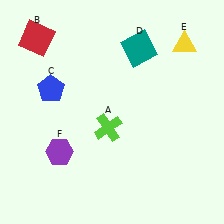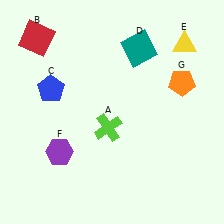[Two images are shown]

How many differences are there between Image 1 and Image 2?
There is 1 difference between the two images.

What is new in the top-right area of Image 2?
An orange pentagon (G) was added in the top-right area of Image 2.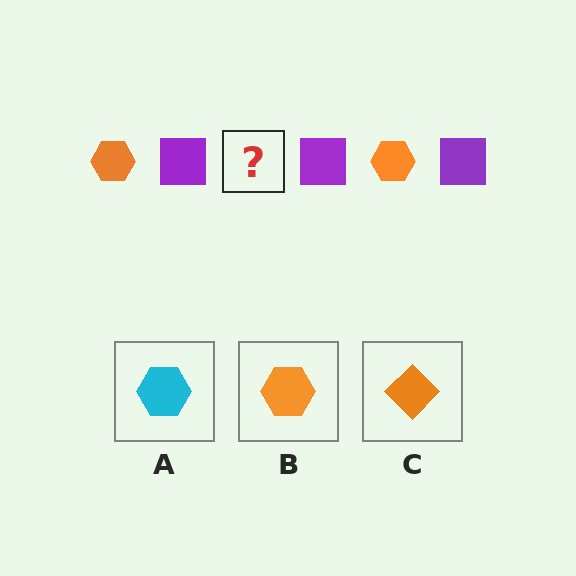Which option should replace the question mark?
Option B.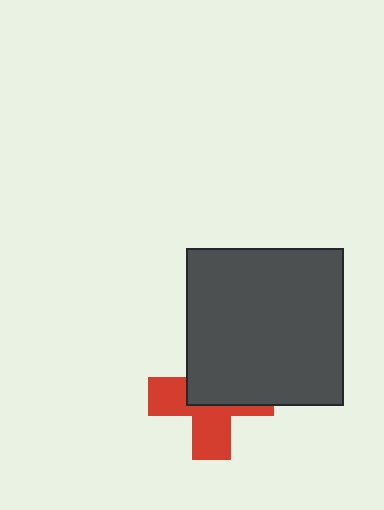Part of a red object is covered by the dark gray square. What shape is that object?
It is a cross.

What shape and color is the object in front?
The object in front is a dark gray square.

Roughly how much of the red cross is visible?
About half of it is visible (roughly 49%).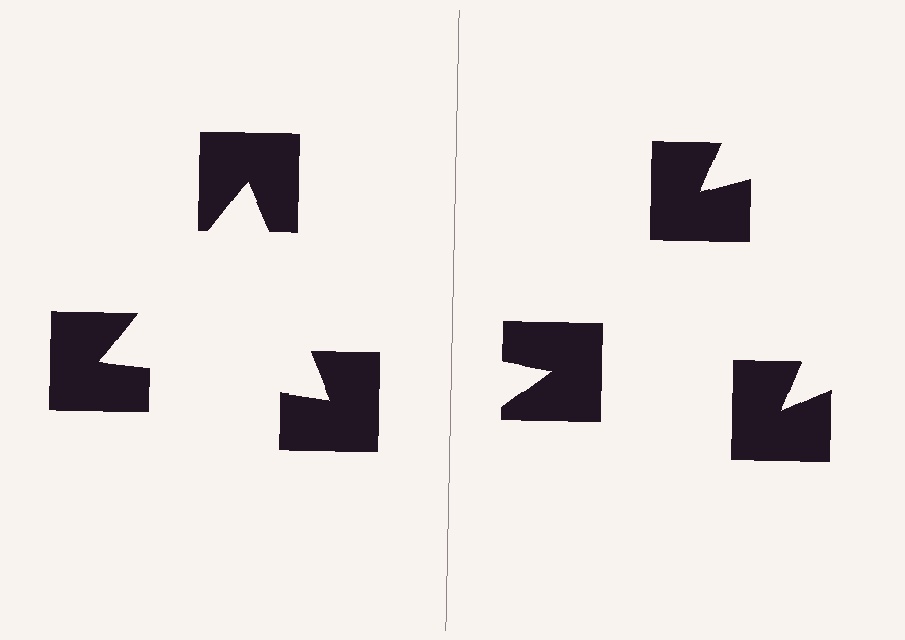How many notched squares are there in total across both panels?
6 — 3 on each side.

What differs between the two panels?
The notched squares are positioned identically on both sides; only the wedge orientations differ. On the left they align to a triangle; on the right they are misaligned.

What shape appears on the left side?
An illusory triangle.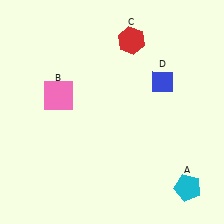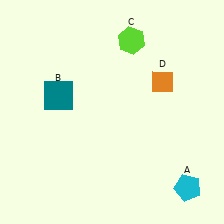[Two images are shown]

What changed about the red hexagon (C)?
In Image 1, C is red. In Image 2, it changed to lime.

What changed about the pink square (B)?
In Image 1, B is pink. In Image 2, it changed to teal.